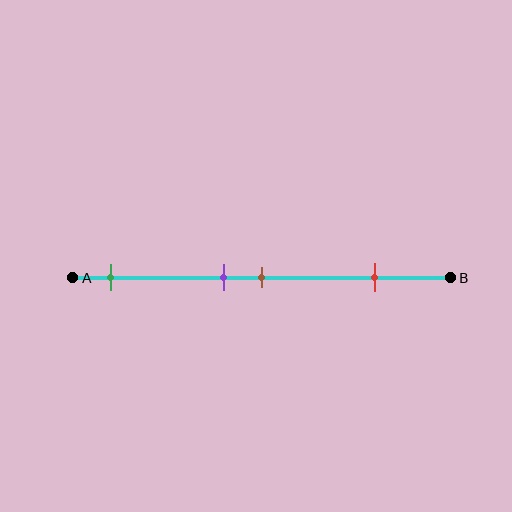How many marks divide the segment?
There are 4 marks dividing the segment.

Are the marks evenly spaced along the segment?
No, the marks are not evenly spaced.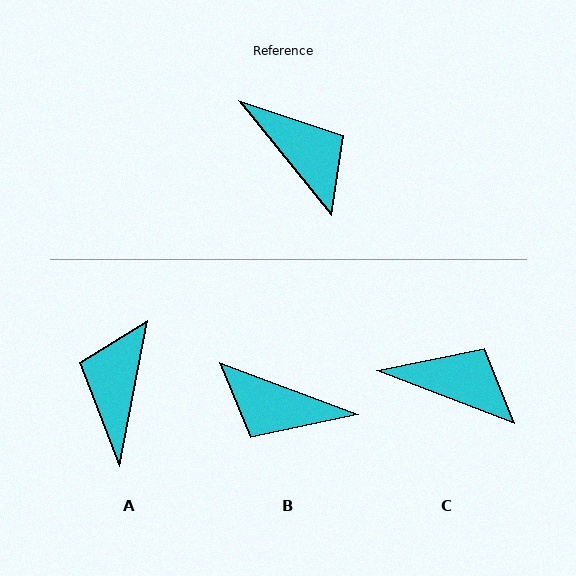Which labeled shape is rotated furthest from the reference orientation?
B, about 150 degrees away.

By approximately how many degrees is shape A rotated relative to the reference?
Approximately 130 degrees counter-clockwise.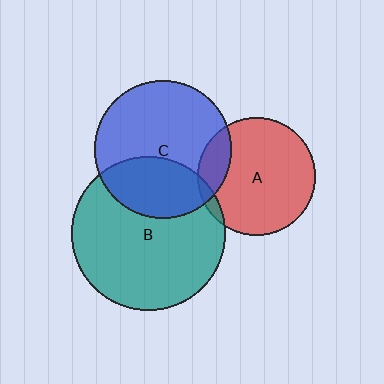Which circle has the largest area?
Circle B (teal).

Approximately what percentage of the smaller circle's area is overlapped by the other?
Approximately 5%.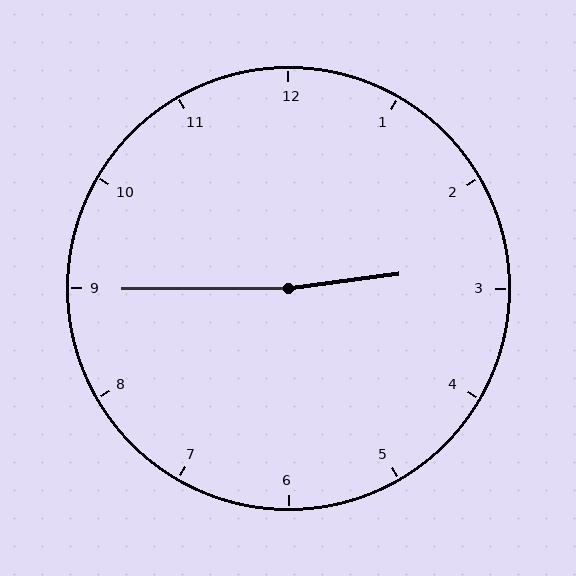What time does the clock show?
2:45.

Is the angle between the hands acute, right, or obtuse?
It is obtuse.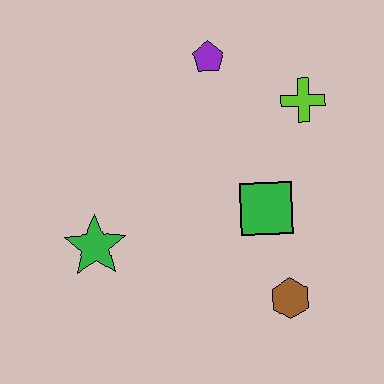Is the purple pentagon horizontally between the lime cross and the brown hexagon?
No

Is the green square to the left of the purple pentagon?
No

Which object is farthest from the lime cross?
The green star is farthest from the lime cross.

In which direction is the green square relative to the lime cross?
The green square is below the lime cross.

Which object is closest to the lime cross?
The purple pentagon is closest to the lime cross.